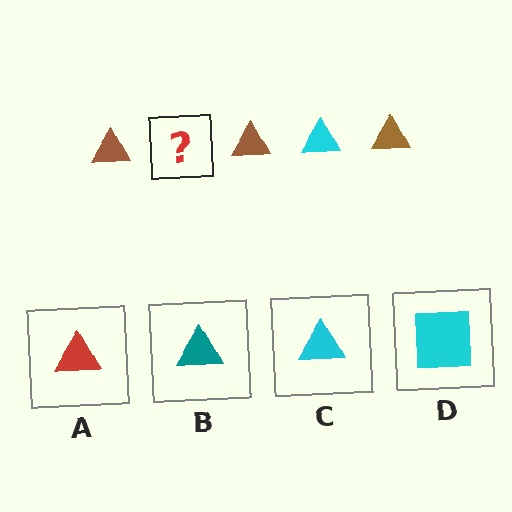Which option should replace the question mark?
Option C.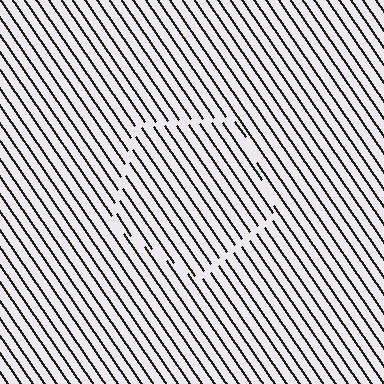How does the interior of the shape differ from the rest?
The interior of the shape contains the same grating, shifted by half a period — the contour is defined by the phase discontinuity where line-ends from the inner and outer gratings abut.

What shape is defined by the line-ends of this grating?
An illusory pentagon. The interior of the shape contains the same grating, shifted by half a period — the contour is defined by the phase discontinuity where line-ends from the inner and outer gratings abut.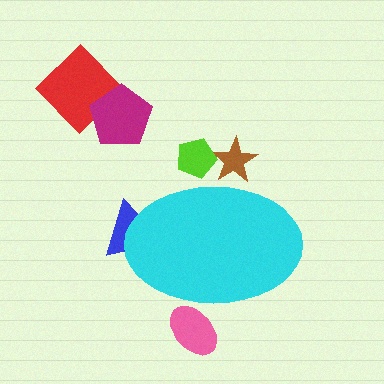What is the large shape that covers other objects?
A cyan ellipse.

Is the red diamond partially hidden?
No, the red diamond is fully visible.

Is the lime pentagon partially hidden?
Yes, the lime pentagon is partially hidden behind the cyan ellipse.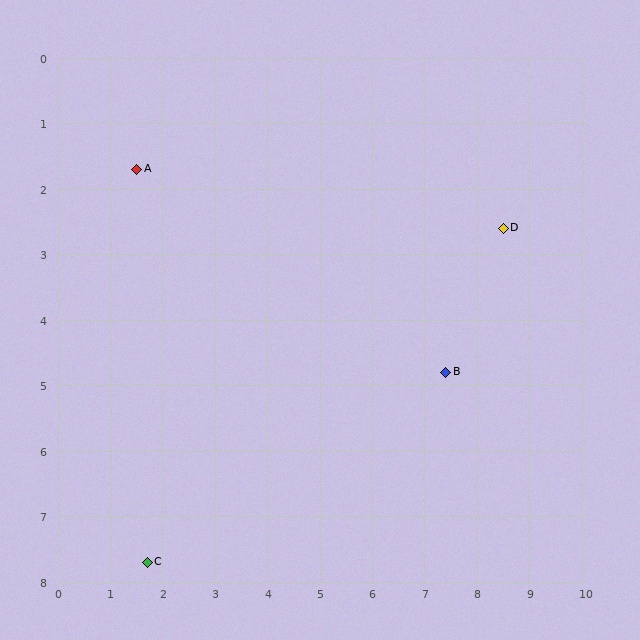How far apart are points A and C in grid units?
Points A and C are about 6.0 grid units apart.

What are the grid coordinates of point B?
Point B is at approximately (7.4, 4.8).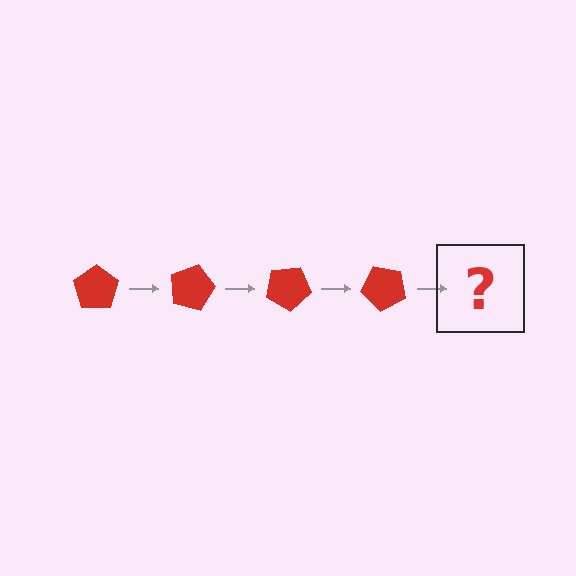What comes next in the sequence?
The next element should be a red pentagon rotated 60 degrees.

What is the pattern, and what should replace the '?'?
The pattern is that the pentagon rotates 15 degrees each step. The '?' should be a red pentagon rotated 60 degrees.